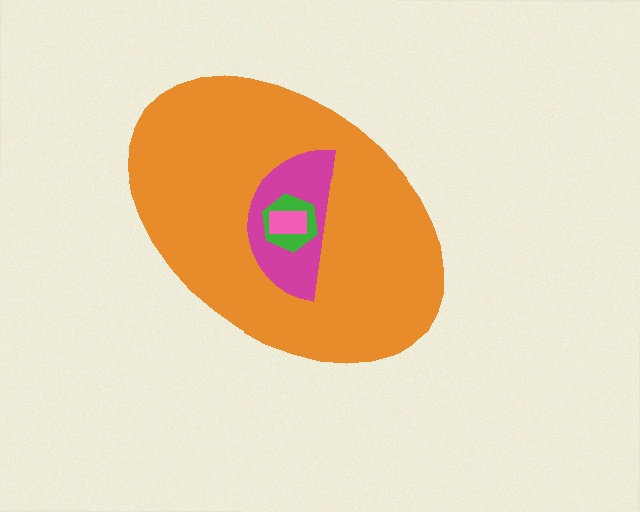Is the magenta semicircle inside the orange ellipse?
Yes.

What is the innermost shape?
The pink rectangle.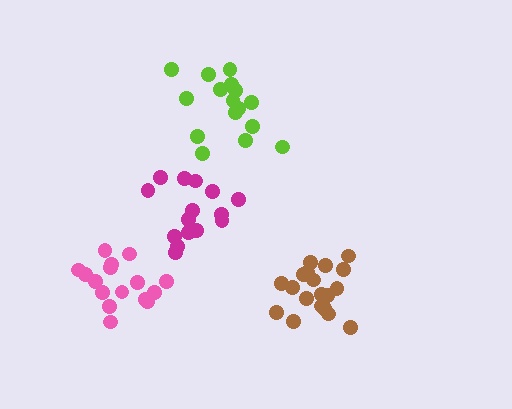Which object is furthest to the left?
The pink cluster is leftmost.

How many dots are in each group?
Group 1: 16 dots, Group 2: 19 dots, Group 3: 15 dots, Group 4: 16 dots (66 total).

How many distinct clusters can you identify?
There are 4 distinct clusters.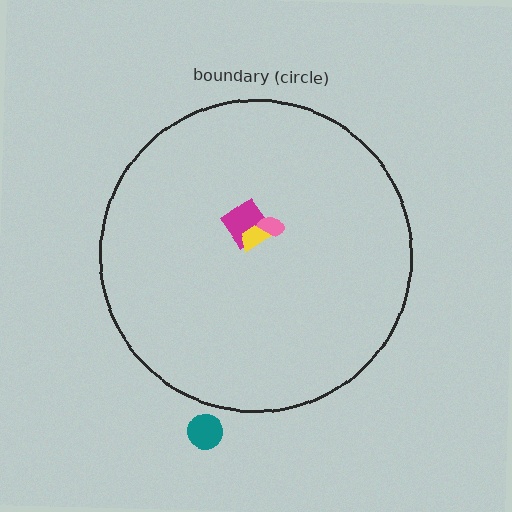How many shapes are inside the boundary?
3 inside, 1 outside.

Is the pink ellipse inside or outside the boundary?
Inside.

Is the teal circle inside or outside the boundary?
Outside.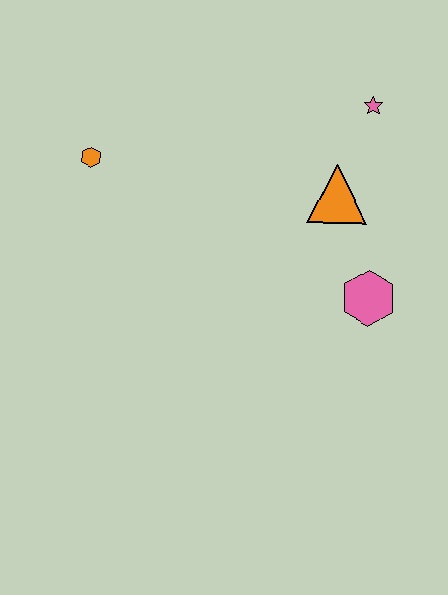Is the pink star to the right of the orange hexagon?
Yes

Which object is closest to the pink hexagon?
The orange triangle is closest to the pink hexagon.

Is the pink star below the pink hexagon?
No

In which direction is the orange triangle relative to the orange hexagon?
The orange triangle is to the right of the orange hexagon.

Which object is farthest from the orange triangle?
The orange hexagon is farthest from the orange triangle.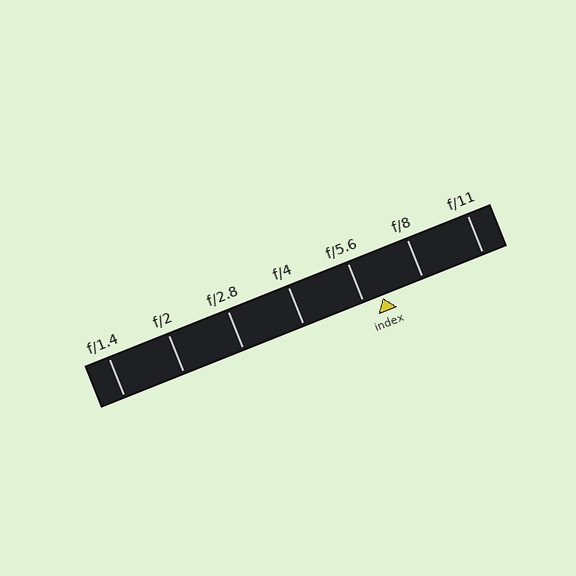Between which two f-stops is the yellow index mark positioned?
The index mark is between f/5.6 and f/8.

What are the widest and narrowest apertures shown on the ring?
The widest aperture shown is f/1.4 and the narrowest is f/11.